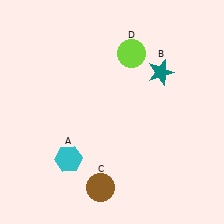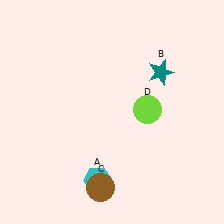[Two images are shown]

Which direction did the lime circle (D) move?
The lime circle (D) moved down.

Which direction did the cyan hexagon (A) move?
The cyan hexagon (A) moved right.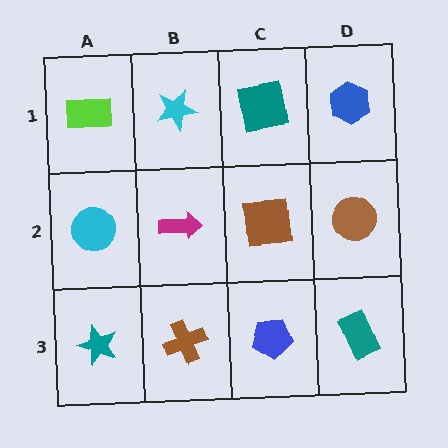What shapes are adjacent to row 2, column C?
A teal square (row 1, column C), a blue pentagon (row 3, column C), a magenta arrow (row 2, column B), a brown circle (row 2, column D).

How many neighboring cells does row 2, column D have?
3.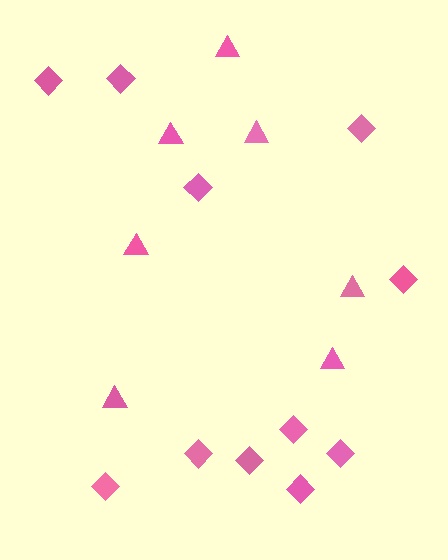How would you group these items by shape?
There are 2 groups: one group of triangles (7) and one group of diamonds (11).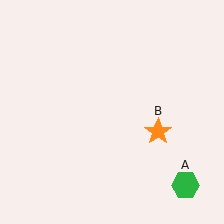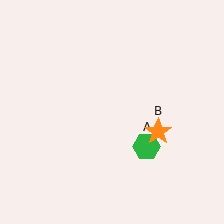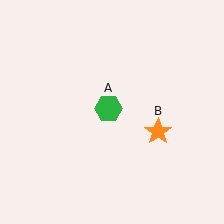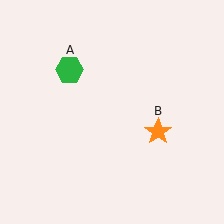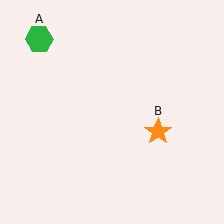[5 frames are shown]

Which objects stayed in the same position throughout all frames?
Orange star (object B) remained stationary.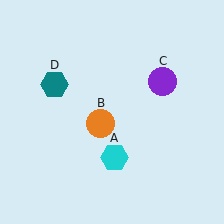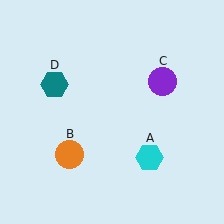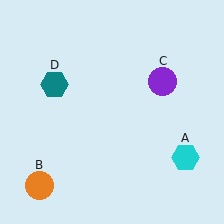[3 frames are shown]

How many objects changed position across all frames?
2 objects changed position: cyan hexagon (object A), orange circle (object B).